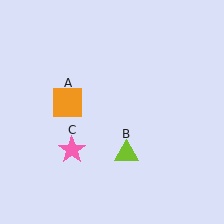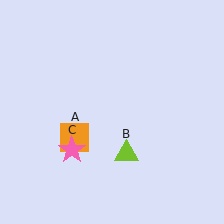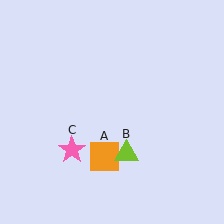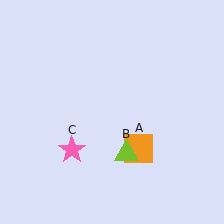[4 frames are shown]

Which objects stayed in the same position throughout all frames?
Lime triangle (object B) and pink star (object C) remained stationary.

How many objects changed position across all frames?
1 object changed position: orange square (object A).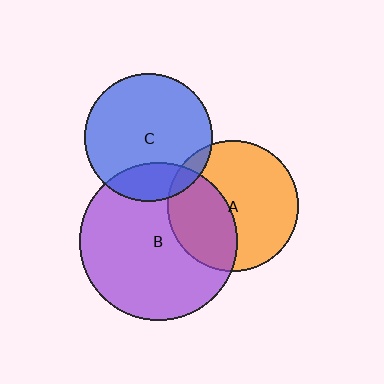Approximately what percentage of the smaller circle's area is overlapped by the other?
Approximately 10%.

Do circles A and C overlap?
Yes.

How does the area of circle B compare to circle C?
Approximately 1.5 times.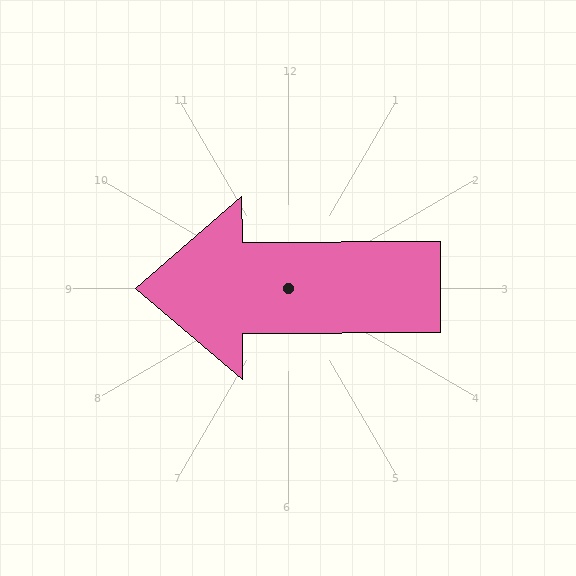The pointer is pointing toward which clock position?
Roughly 9 o'clock.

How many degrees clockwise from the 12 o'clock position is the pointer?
Approximately 270 degrees.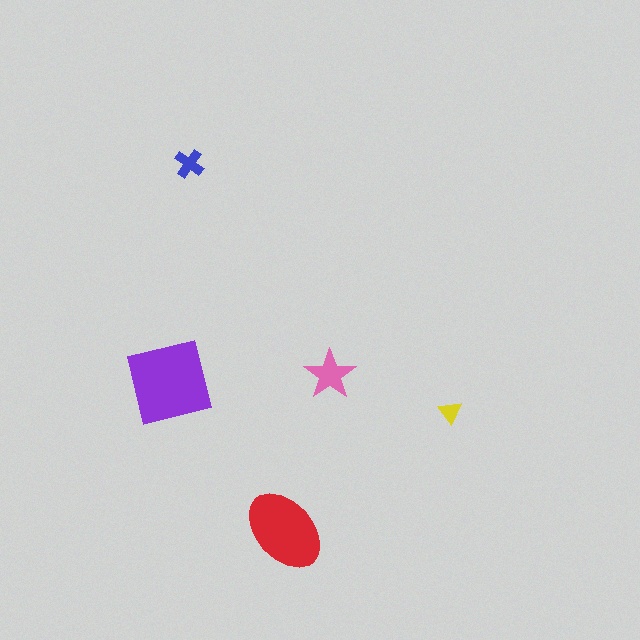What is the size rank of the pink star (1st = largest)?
3rd.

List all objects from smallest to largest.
The yellow triangle, the blue cross, the pink star, the red ellipse, the purple square.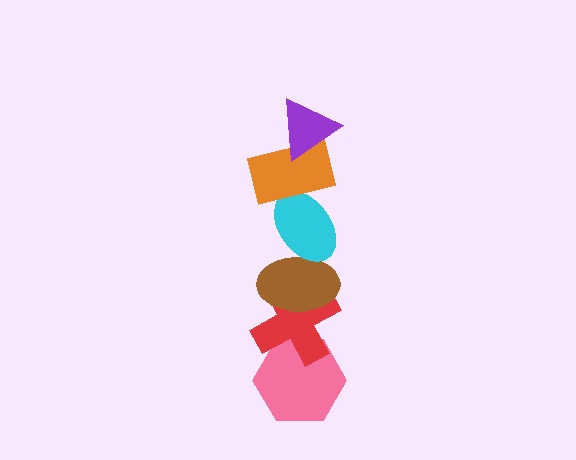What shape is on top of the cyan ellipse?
The orange rectangle is on top of the cyan ellipse.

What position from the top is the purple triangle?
The purple triangle is 1st from the top.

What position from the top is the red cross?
The red cross is 5th from the top.